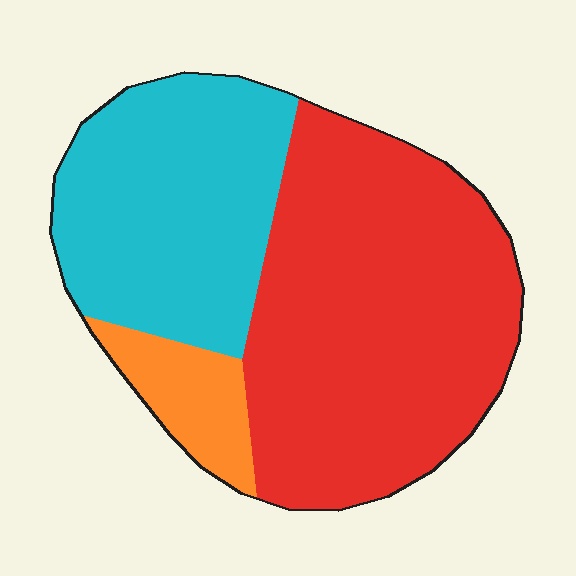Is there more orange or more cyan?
Cyan.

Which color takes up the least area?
Orange, at roughly 10%.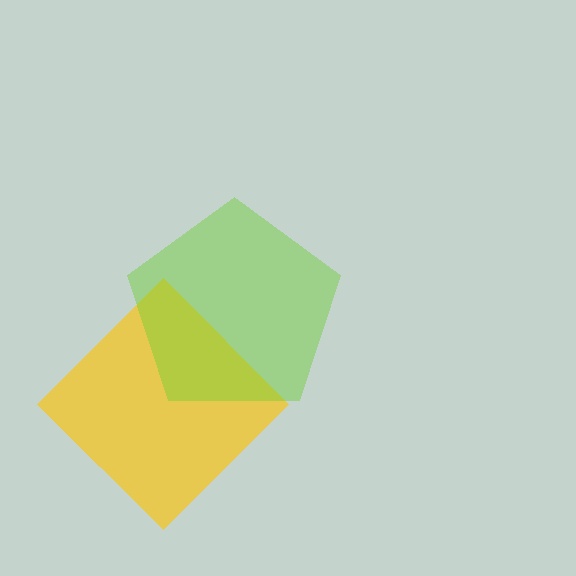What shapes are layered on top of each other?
The layered shapes are: a yellow diamond, a lime pentagon.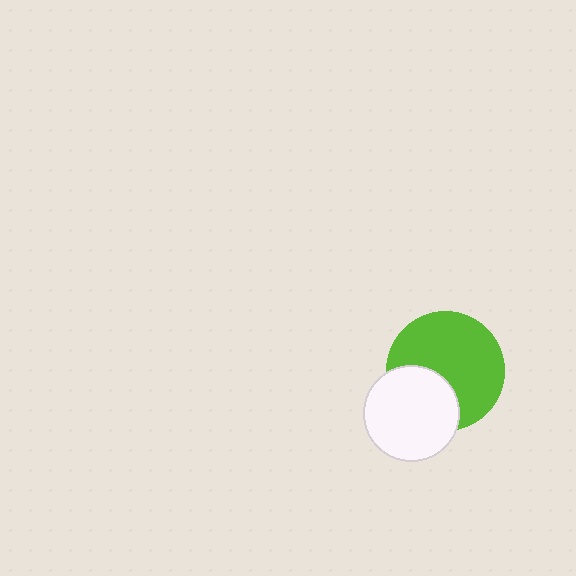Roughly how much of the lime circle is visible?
Most of it is visible (roughly 69%).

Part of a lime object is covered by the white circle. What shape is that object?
It is a circle.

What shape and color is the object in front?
The object in front is a white circle.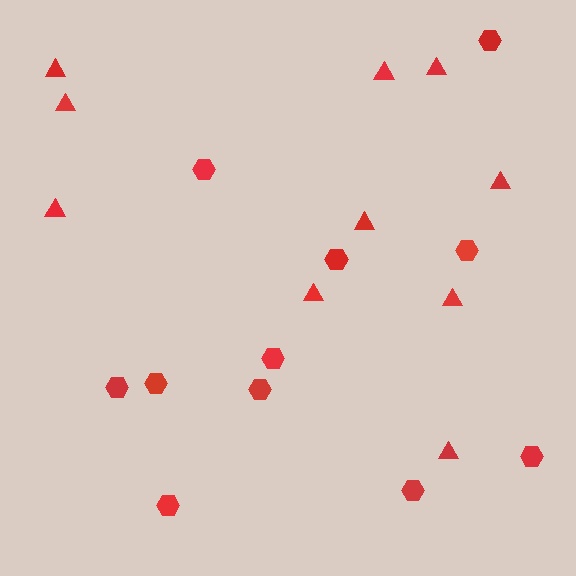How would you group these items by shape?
There are 2 groups: one group of hexagons (11) and one group of triangles (10).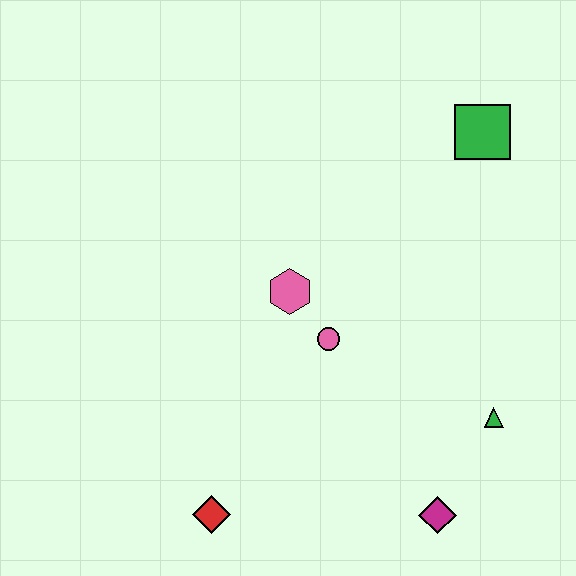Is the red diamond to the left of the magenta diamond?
Yes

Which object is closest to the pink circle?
The pink hexagon is closest to the pink circle.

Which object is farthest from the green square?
The red diamond is farthest from the green square.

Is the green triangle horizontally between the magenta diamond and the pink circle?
No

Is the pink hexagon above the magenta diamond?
Yes